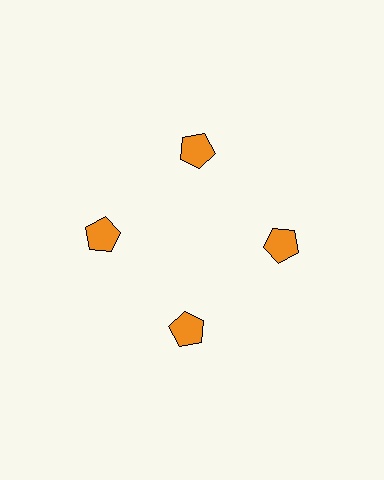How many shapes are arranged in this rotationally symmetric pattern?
There are 4 shapes, arranged in 4 groups of 1.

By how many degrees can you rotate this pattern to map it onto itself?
The pattern maps onto itself every 90 degrees of rotation.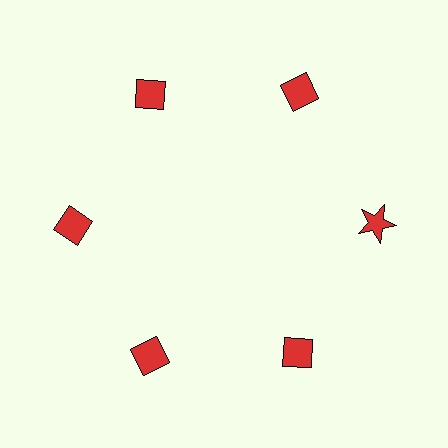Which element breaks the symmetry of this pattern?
The red star at roughly the 3 o'clock position breaks the symmetry. All other shapes are red diamonds.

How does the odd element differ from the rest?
It has a different shape: star instead of diamond.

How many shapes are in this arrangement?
There are 6 shapes arranged in a ring pattern.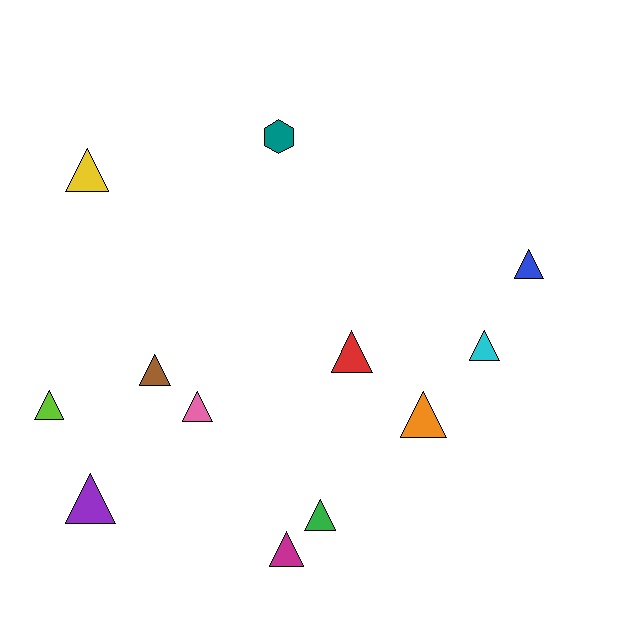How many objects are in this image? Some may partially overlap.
There are 12 objects.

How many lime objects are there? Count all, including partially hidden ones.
There is 1 lime object.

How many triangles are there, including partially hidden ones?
There are 11 triangles.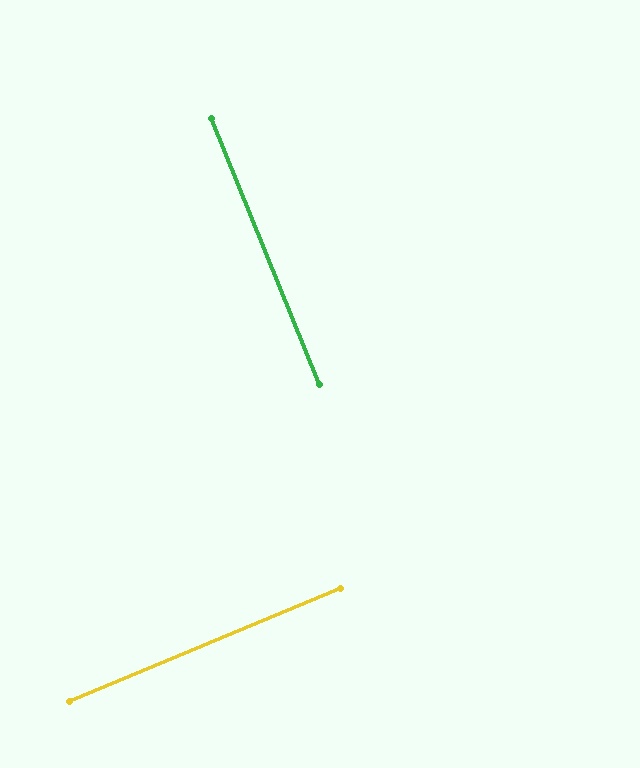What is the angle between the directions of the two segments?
Approximately 89 degrees.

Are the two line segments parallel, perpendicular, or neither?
Perpendicular — they meet at approximately 89°.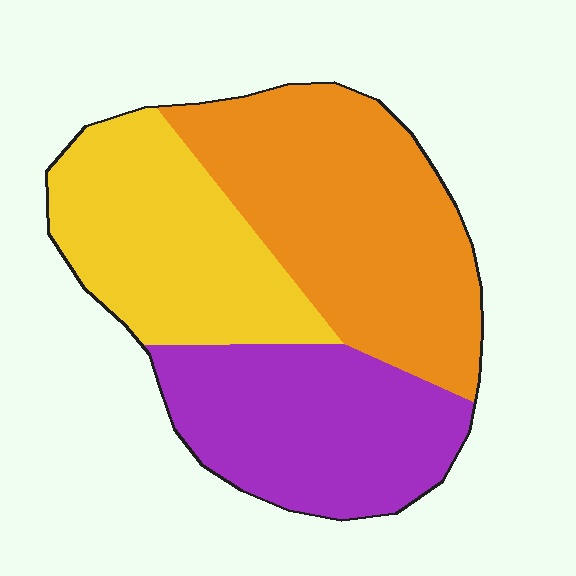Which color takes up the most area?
Orange, at roughly 40%.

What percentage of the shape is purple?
Purple takes up between a quarter and a half of the shape.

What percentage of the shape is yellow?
Yellow covers about 30% of the shape.